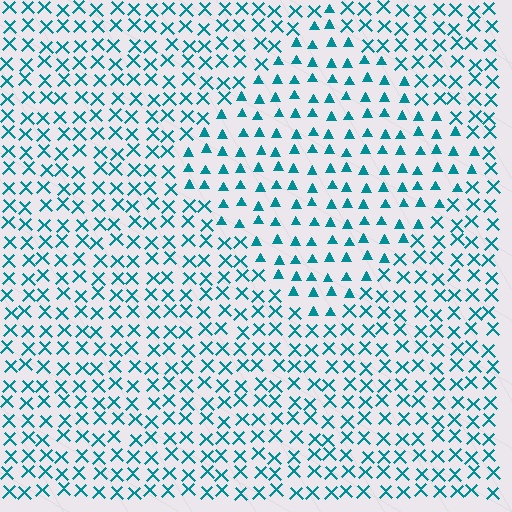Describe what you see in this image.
The image is filled with small teal elements arranged in a uniform grid. A diamond-shaped region contains triangles, while the surrounding area contains X marks. The boundary is defined purely by the change in element shape.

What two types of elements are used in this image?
The image uses triangles inside the diamond region and X marks outside it.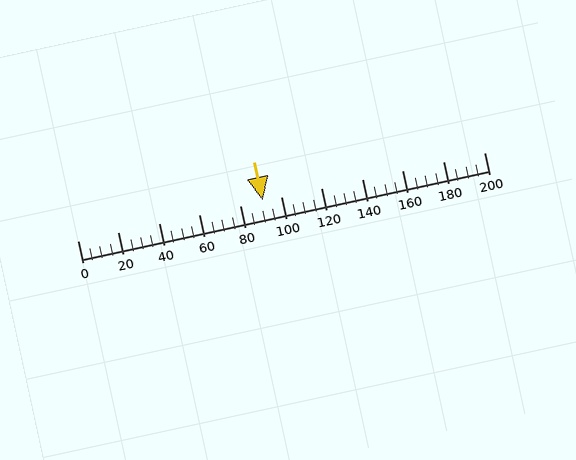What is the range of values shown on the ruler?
The ruler shows values from 0 to 200.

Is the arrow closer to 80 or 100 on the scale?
The arrow is closer to 100.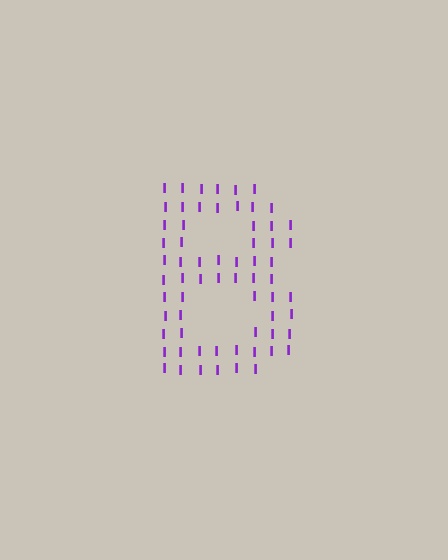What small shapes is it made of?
It is made of small letter I's.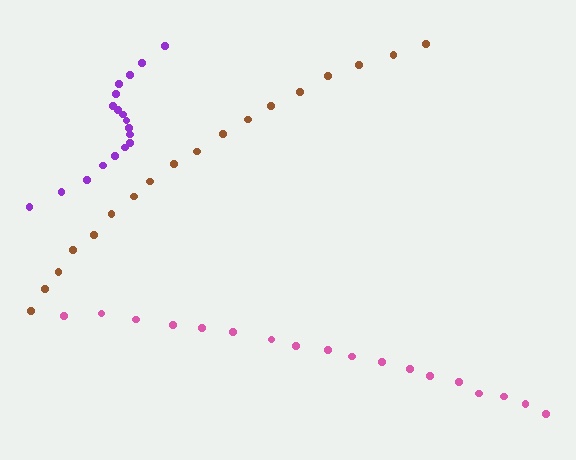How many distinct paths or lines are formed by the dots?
There are 3 distinct paths.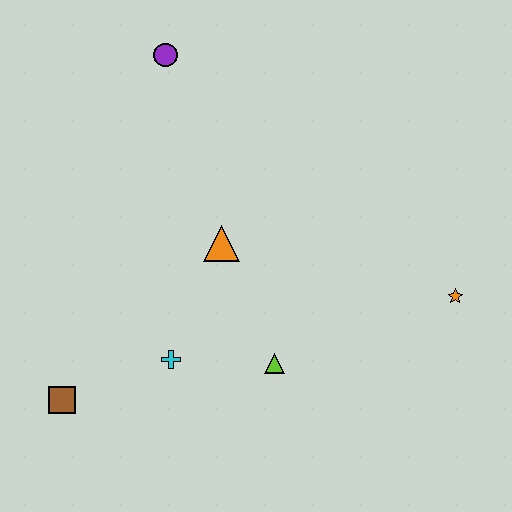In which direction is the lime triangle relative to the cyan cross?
The lime triangle is to the right of the cyan cross.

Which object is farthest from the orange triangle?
The orange star is farthest from the orange triangle.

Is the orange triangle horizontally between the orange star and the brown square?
Yes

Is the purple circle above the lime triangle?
Yes